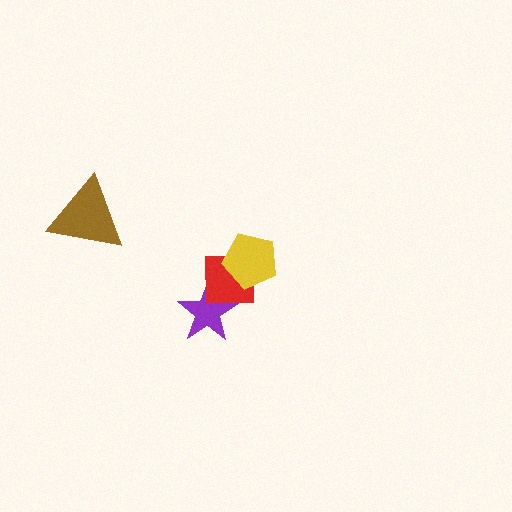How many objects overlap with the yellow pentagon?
1 object overlaps with the yellow pentagon.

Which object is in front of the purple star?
The red square is in front of the purple star.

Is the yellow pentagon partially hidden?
No, no other shape covers it.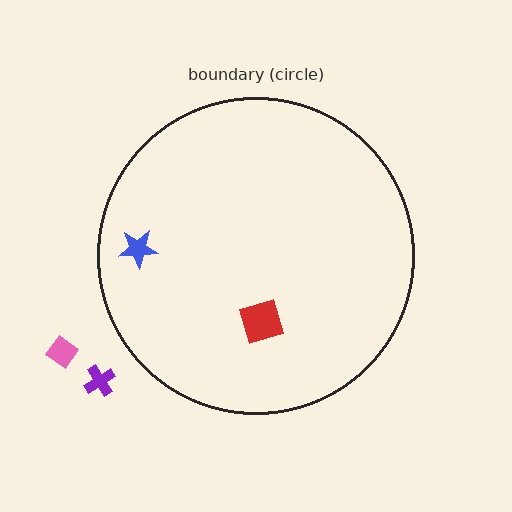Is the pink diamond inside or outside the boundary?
Outside.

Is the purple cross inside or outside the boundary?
Outside.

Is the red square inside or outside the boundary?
Inside.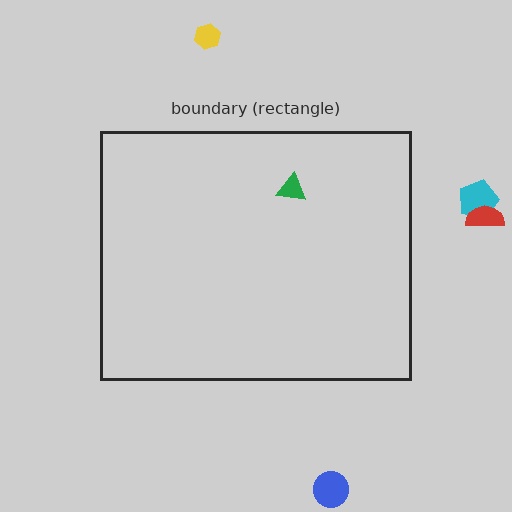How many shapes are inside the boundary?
1 inside, 4 outside.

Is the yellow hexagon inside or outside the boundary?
Outside.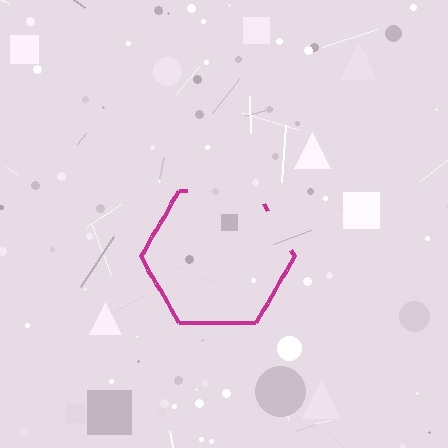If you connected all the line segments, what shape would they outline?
They would outline a hexagon.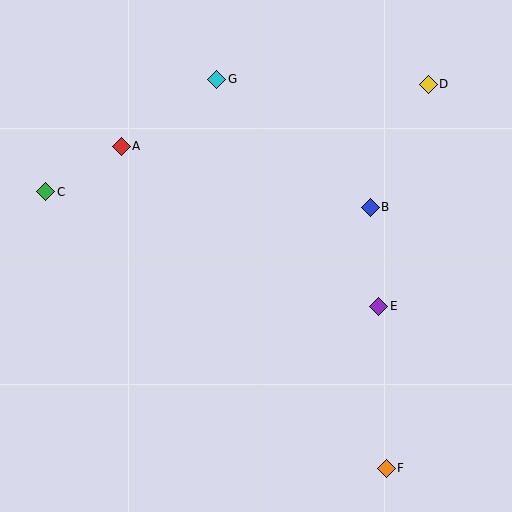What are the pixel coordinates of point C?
Point C is at (46, 192).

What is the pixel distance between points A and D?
The distance between A and D is 313 pixels.